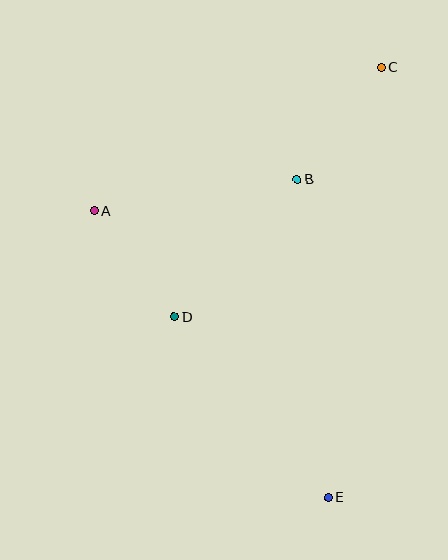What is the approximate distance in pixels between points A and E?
The distance between A and E is approximately 371 pixels.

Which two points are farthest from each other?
Points C and E are farthest from each other.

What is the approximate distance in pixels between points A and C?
The distance between A and C is approximately 321 pixels.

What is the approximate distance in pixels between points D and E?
The distance between D and E is approximately 238 pixels.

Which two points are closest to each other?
Points A and D are closest to each other.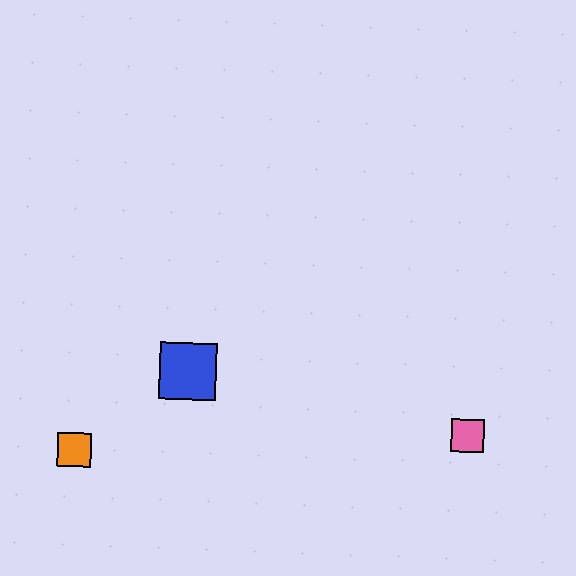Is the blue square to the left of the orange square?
No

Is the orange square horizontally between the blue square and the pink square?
No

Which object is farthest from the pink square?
The orange square is farthest from the pink square.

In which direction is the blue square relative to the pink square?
The blue square is to the left of the pink square.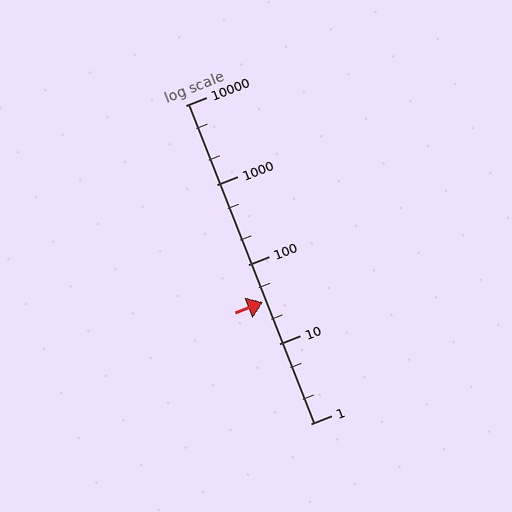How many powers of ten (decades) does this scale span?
The scale spans 4 decades, from 1 to 10000.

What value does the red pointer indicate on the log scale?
The pointer indicates approximately 34.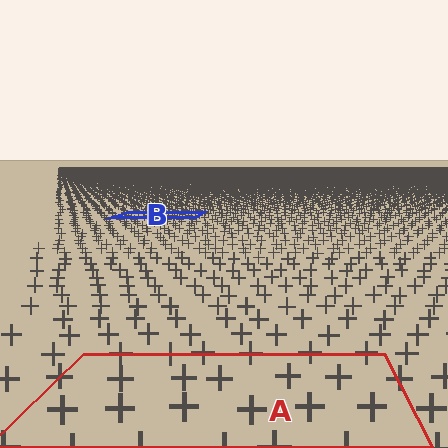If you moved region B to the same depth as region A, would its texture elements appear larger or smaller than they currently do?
They would appear larger. At a closer depth, the same texture elements are projected at a bigger on-screen size.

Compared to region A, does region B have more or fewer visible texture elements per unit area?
Region B has more texture elements per unit area — they are packed more densely because it is farther away.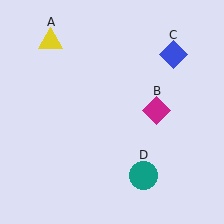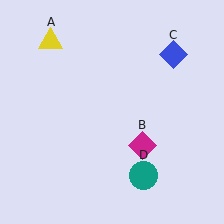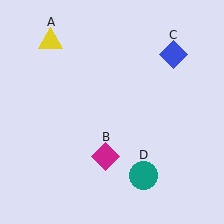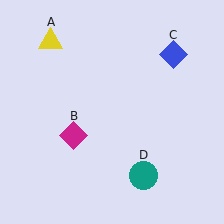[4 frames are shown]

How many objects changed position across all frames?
1 object changed position: magenta diamond (object B).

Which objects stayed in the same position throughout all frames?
Yellow triangle (object A) and blue diamond (object C) and teal circle (object D) remained stationary.